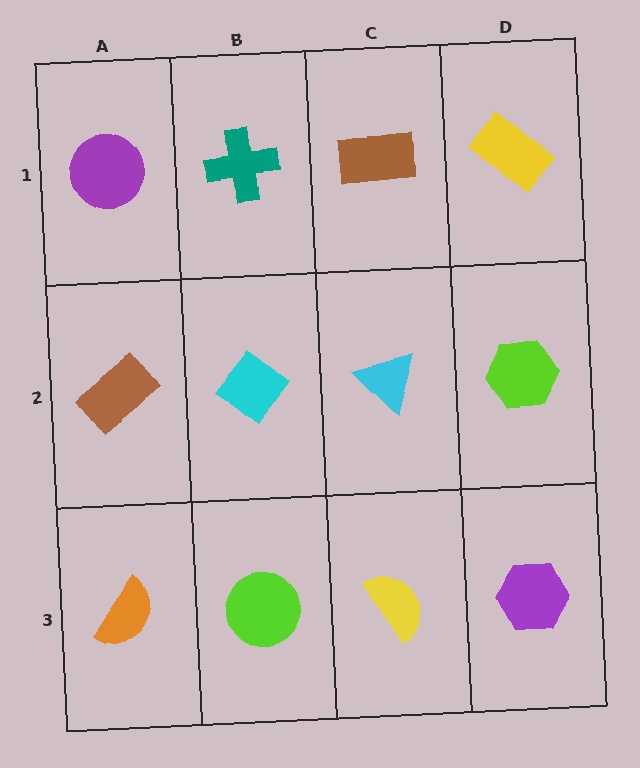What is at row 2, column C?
A cyan triangle.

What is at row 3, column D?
A purple hexagon.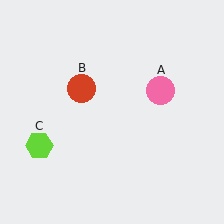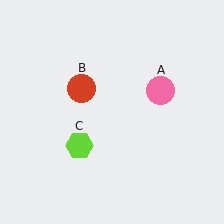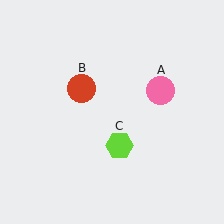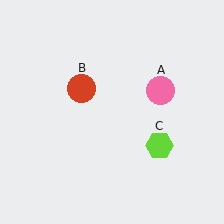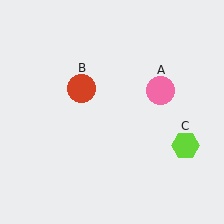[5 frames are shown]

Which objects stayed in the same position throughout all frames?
Pink circle (object A) and red circle (object B) remained stationary.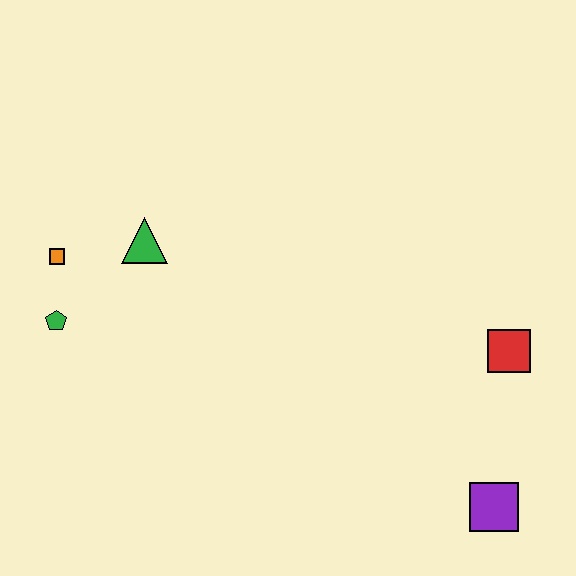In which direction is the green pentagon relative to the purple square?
The green pentagon is to the left of the purple square.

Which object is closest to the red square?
The purple square is closest to the red square.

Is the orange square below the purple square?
No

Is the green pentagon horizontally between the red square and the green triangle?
No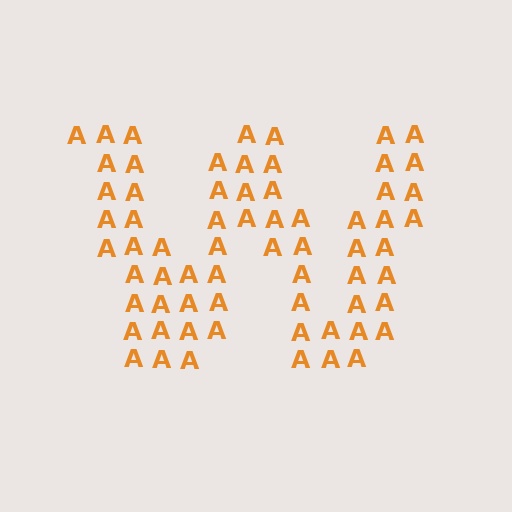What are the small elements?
The small elements are letter A's.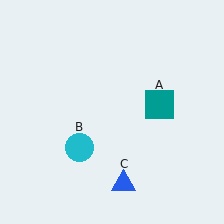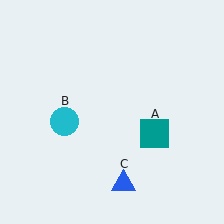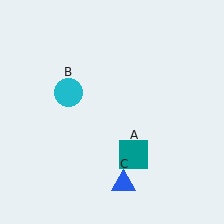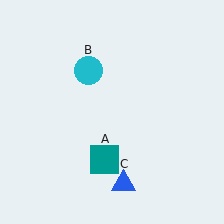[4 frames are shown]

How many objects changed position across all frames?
2 objects changed position: teal square (object A), cyan circle (object B).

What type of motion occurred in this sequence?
The teal square (object A), cyan circle (object B) rotated clockwise around the center of the scene.